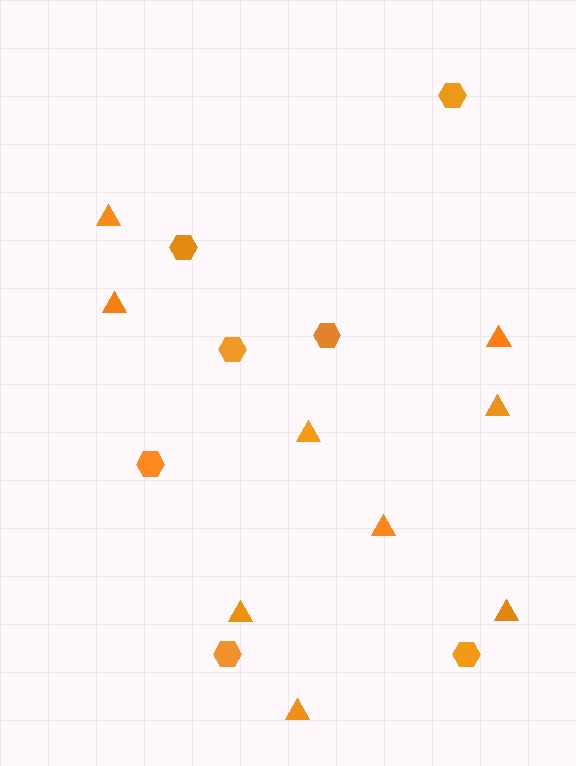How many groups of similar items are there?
There are 2 groups: one group of triangles (9) and one group of hexagons (7).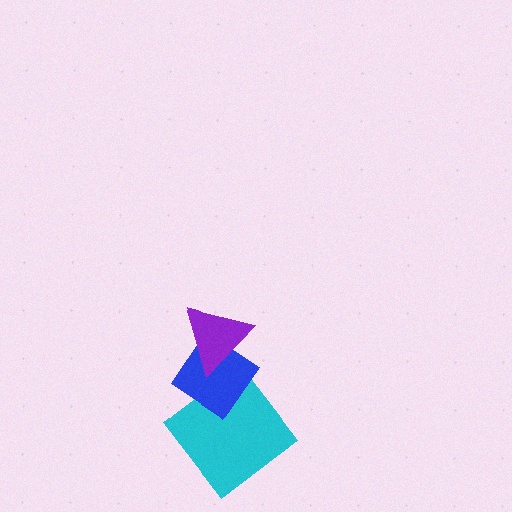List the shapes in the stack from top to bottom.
From top to bottom: the purple triangle, the blue diamond, the cyan diamond.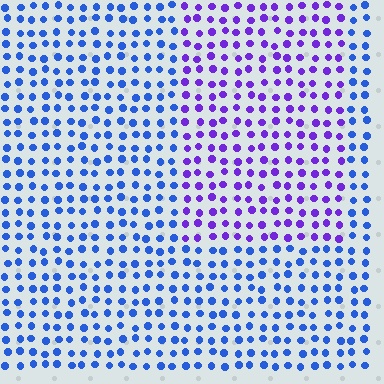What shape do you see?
I see a rectangle.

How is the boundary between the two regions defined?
The boundary is defined purely by a slight shift in hue (about 44 degrees). Spacing, size, and orientation are identical on both sides.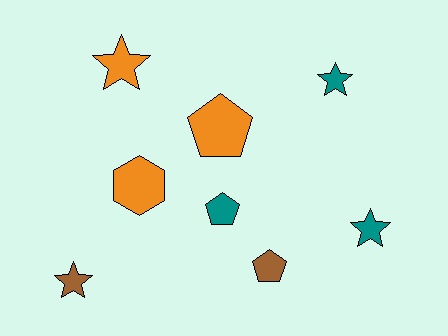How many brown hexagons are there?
There are no brown hexagons.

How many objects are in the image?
There are 8 objects.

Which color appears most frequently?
Teal, with 3 objects.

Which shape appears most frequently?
Star, with 4 objects.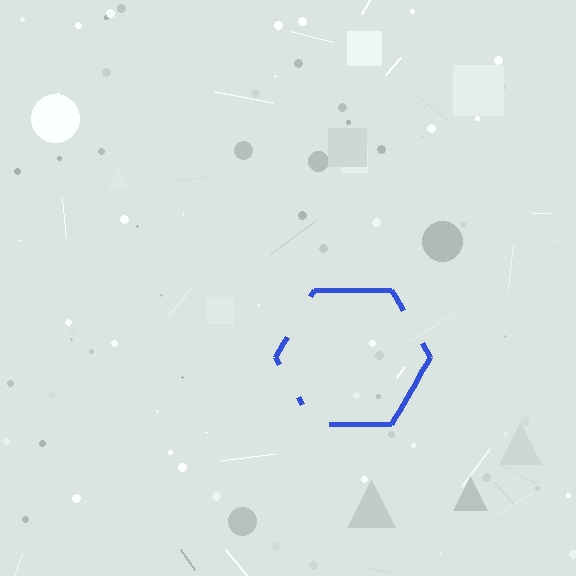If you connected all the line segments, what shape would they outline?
They would outline a hexagon.